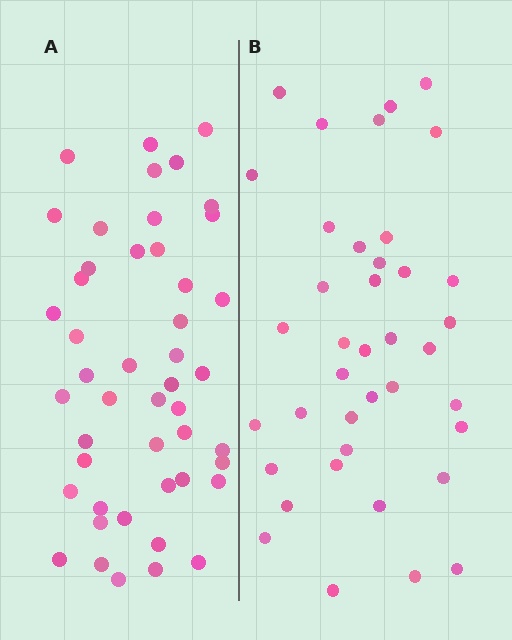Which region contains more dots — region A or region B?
Region A (the left region) has more dots.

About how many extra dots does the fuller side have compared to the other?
Region A has roughly 8 or so more dots than region B.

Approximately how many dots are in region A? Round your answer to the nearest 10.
About 50 dots. (The exact count is 47, which rounds to 50.)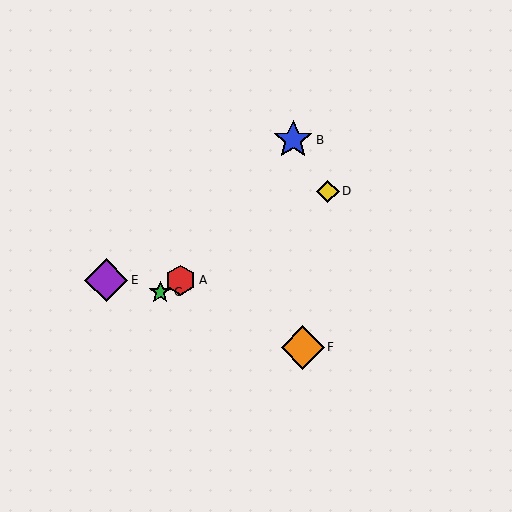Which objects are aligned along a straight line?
Objects A, C, D are aligned along a straight line.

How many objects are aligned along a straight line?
3 objects (A, C, D) are aligned along a straight line.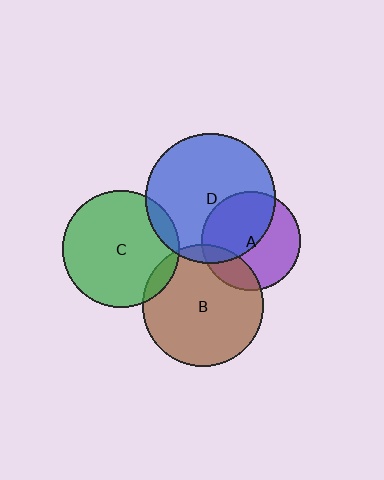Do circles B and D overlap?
Yes.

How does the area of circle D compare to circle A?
Approximately 1.7 times.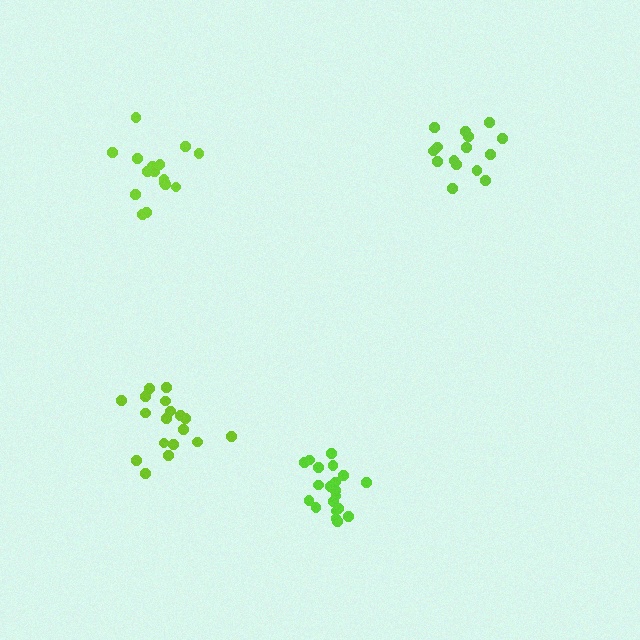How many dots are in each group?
Group 1: 15 dots, Group 2: 16 dots, Group 3: 18 dots, Group 4: 20 dots (69 total).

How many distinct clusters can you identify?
There are 4 distinct clusters.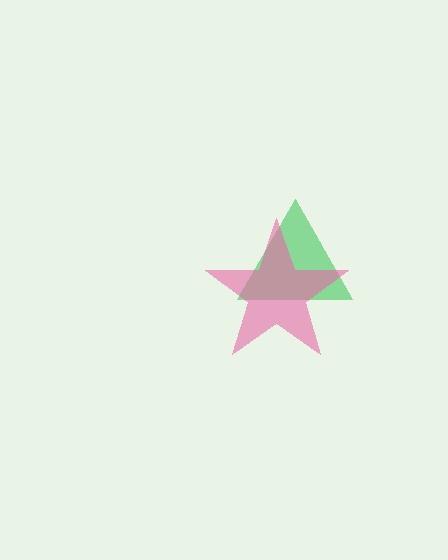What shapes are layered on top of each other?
The layered shapes are: a green triangle, a pink star.